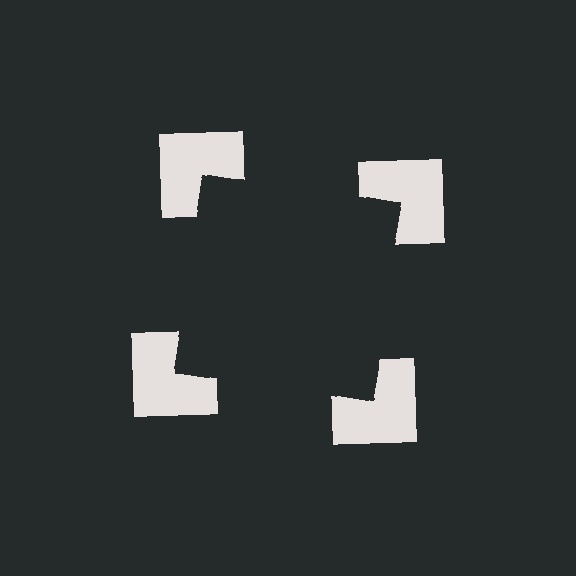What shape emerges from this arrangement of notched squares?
An illusory square — its edges are inferred from the aligned wedge cuts in the notched squares, not physically drawn.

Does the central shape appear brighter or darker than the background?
It typically appears slightly darker than the background, even though no actual brightness change is drawn.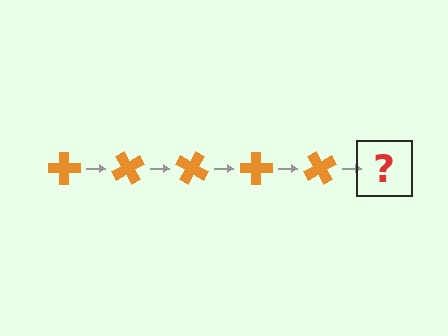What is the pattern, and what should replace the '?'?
The pattern is that the cross rotates 60 degrees each step. The '?' should be an orange cross rotated 300 degrees.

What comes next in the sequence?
The next element should be an orange cross rotated 300 degrees.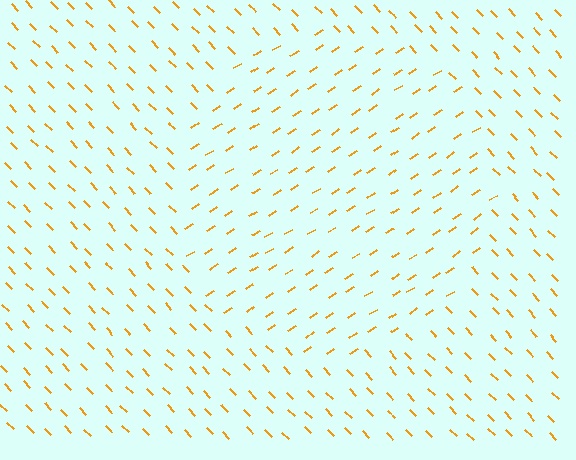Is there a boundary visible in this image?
Yes, there is a texture boundary formed by a change in line orientation.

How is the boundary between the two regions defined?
The boundary is defined purely by a change in line orientation (approximately 79 degrees difference). All lines are the same color and thickness.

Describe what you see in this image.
The image is filled with small orange line segments. A circle region in the image has lines oriented differently from the surrounding lines, creating a visible texture boundary.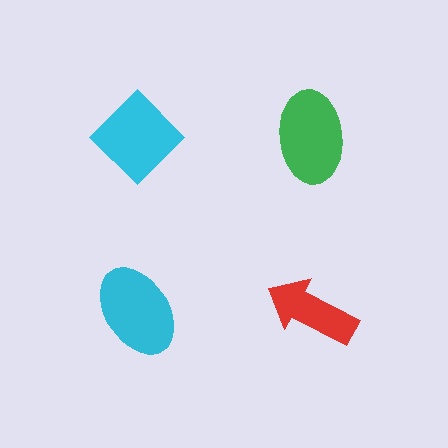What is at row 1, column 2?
A green ellipse.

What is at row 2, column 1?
A cyan ellipse.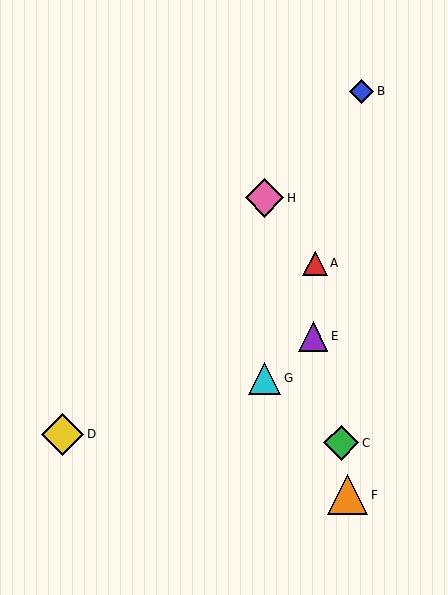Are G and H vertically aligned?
Yes, both are at x≈265.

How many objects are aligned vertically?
2 objects (G, H) are aligned vertically.